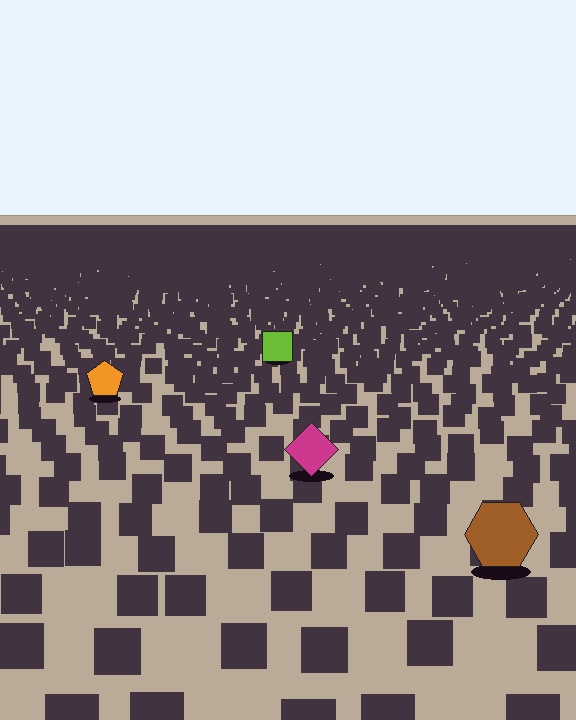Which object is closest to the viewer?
The brown hexagon is closest. The texture marks near it are larger and more spread out.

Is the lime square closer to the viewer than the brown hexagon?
No. The brown hexagon is closer — you can tell from the texture gradient: the ground texture is coarser near it.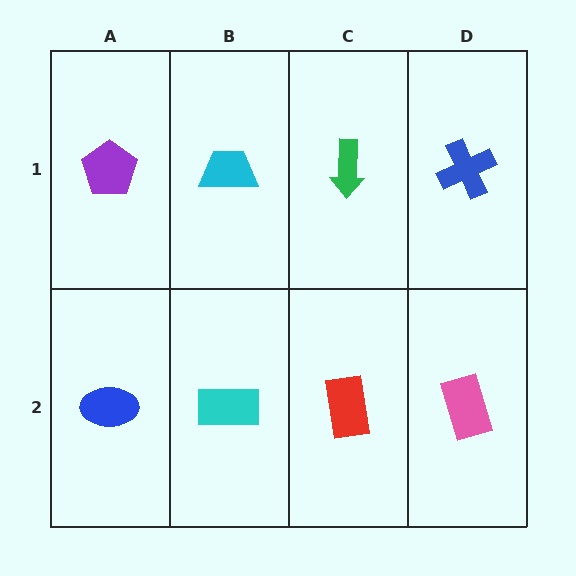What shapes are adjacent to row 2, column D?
A blue cross (row 1, column D), a red rectangle (row 2, column C).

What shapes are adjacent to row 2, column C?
A green arrow (row 1, column C), a cyan rectangle (row 2, column B), a pink rectangle (row 2, column D).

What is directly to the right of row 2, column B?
A red rectangle.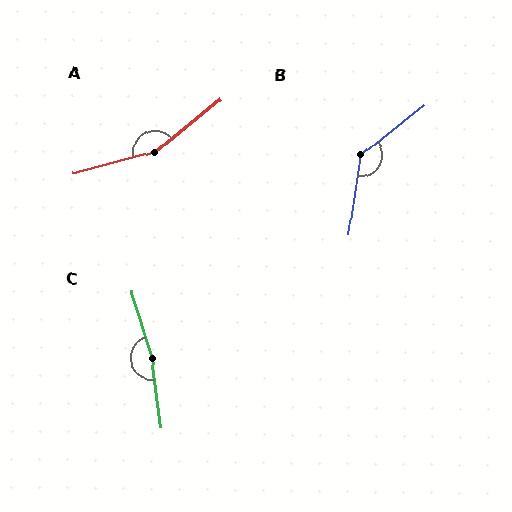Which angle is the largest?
C, at approximately 169 degrees.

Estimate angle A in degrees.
Approximately 156 degrees.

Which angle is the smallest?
B, at approximately 137 degrees.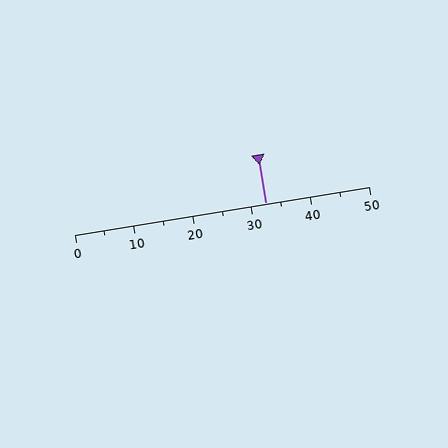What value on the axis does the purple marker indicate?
The marker indicates approximately 32.5.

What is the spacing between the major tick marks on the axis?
The major ticks are spaced 10 apart.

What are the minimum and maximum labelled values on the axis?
The axis runs from 0 to 50.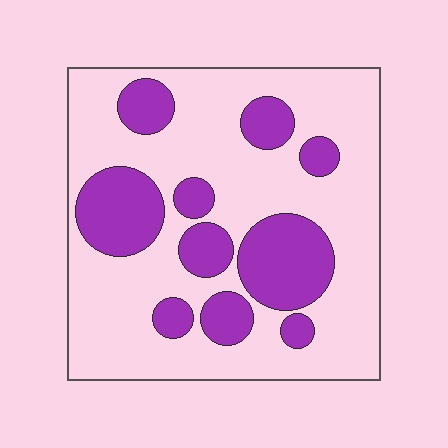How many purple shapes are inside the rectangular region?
10.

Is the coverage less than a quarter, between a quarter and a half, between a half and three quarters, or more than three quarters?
Between a quarter and a half.